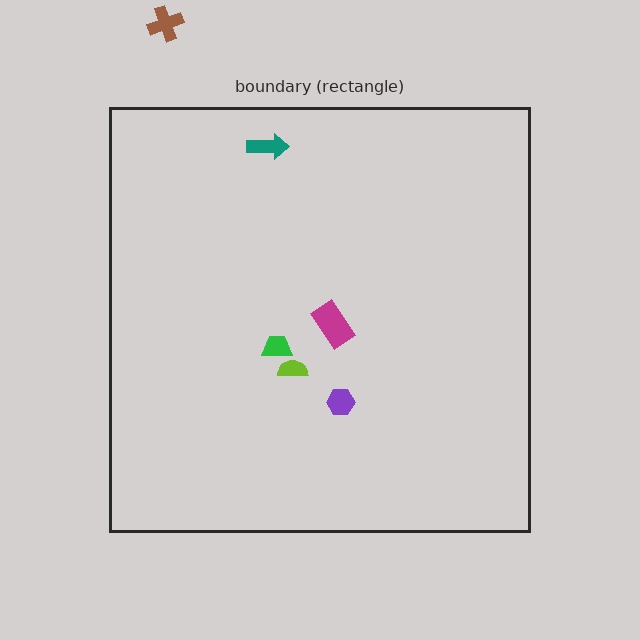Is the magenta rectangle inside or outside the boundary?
Inside.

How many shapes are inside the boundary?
5 inside, 1 outside.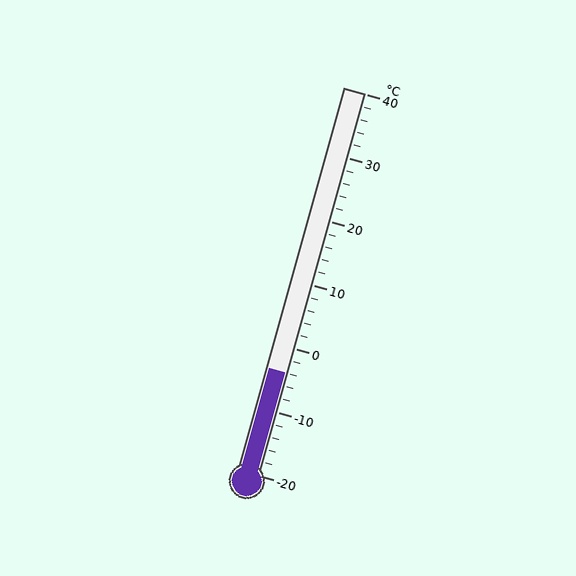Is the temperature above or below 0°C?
The temperature is below 0°C.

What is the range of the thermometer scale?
The thermometer scale ranges from -20°C to 40°C.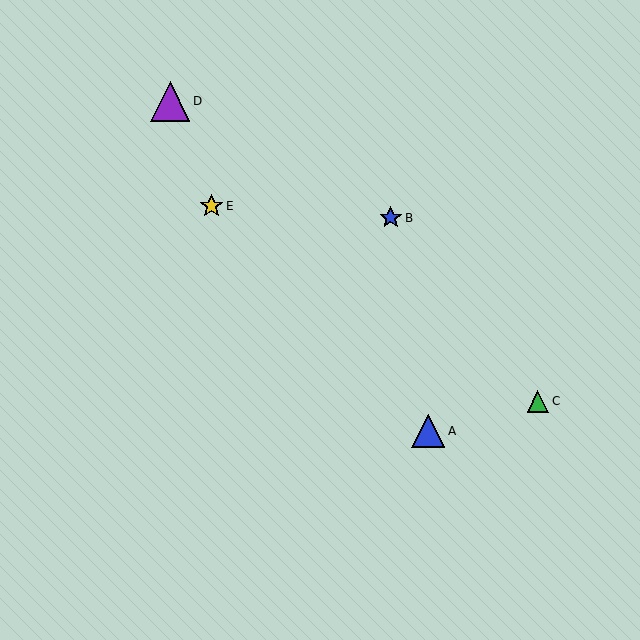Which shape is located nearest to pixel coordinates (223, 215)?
The yellow star (labeled E) at (211, 206) is nearest to that location.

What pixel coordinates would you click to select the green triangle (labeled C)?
Click at (538, 401) to select the green triangle C.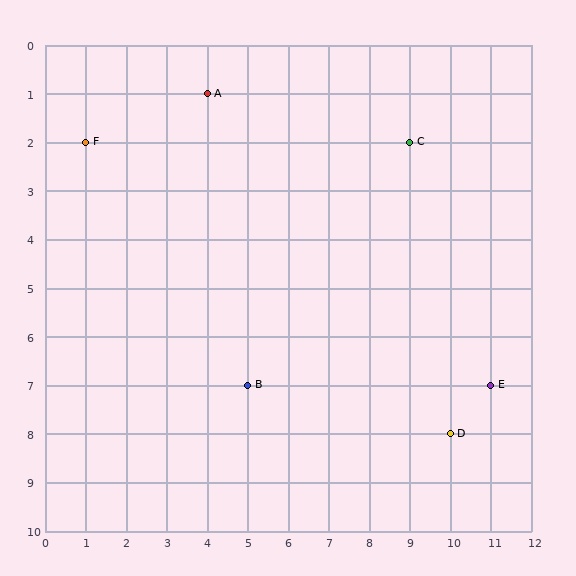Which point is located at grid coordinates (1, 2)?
Point F is at (1, 2).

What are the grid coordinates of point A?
Point A is at grid coordinates (4, 1).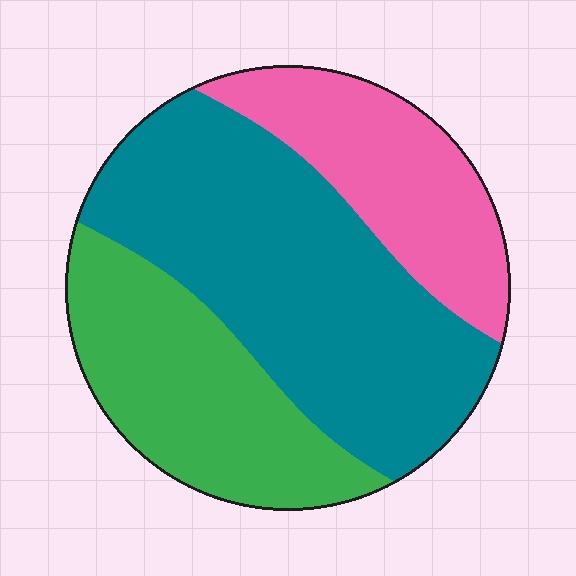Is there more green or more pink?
Green.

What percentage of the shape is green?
Green covers 28% of the shape.